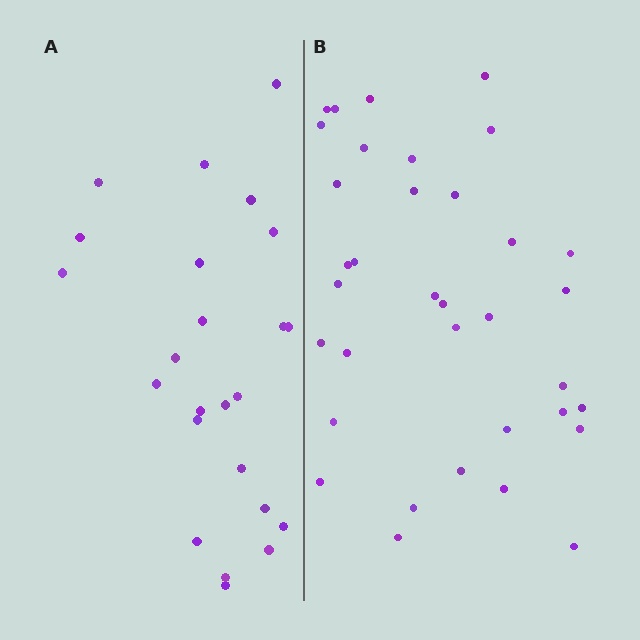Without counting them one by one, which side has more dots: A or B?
Region B (the right region) has more dots.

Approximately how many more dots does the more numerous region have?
Region B has roughly 12 or so more dots than region A.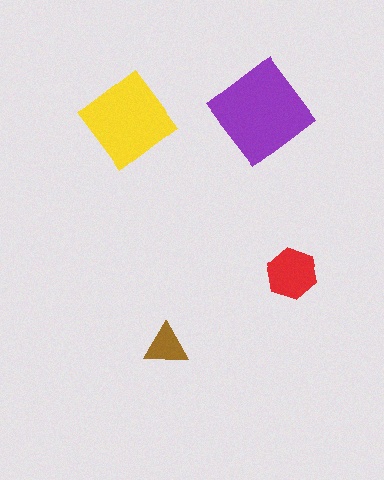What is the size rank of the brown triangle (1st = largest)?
4th.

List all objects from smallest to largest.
The brown triangle, the red hexagon, the yellow diamond, the purple diamond.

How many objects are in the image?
There are 4 objects in the image.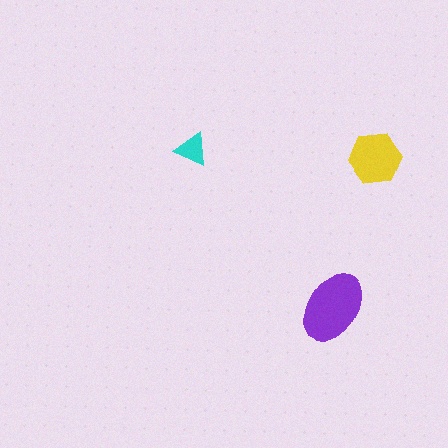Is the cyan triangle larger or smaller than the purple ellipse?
Smaller.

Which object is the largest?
The purple ellipse.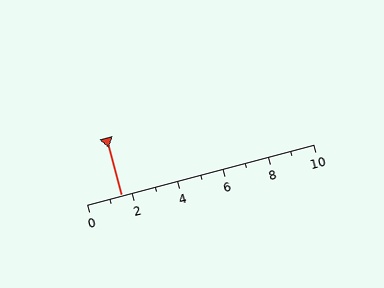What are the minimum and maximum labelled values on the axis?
The axis runs from 0 to 10.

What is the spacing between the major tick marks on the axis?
The major ticks are spaced 2 apart.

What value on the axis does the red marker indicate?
The marker indicates approximately 1.5.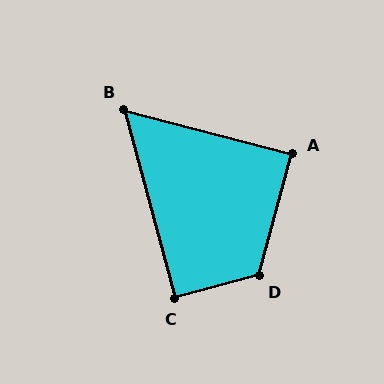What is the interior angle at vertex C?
Approximately 90 degrees (approximately right).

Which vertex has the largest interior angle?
D, at approximately 120 degrees.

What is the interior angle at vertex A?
Approximately 90 degrees (approximately right).